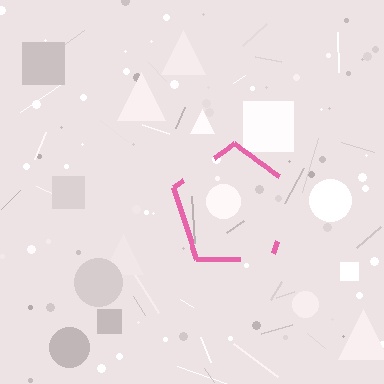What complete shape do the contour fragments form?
The contour fragments form a pentagon.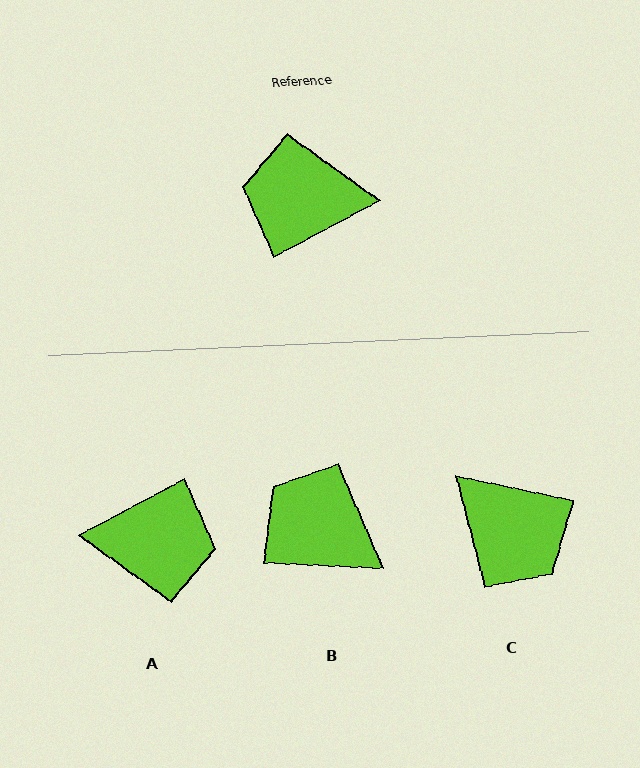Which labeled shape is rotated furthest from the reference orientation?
A, about 180 degrees away.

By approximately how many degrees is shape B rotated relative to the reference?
Approximately 31 degrees clockwise.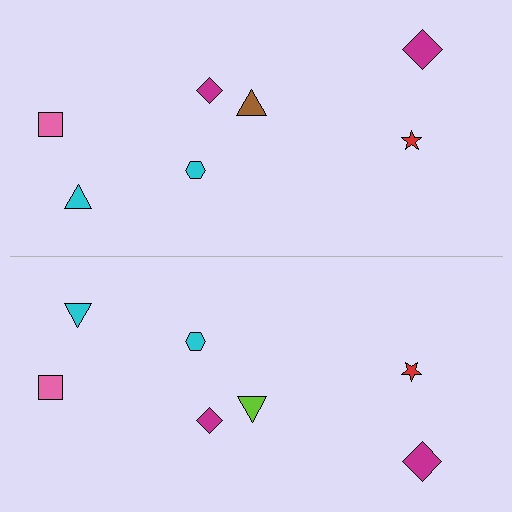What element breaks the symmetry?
The lime triangle on the bottom side breaks the symmetry — its mirror counterpart is brown.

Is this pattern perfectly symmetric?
No, the pattern is not perfectly symmetric. The lime triangle on the bottom side breaks the symmetry — its mirror counterpart is brown.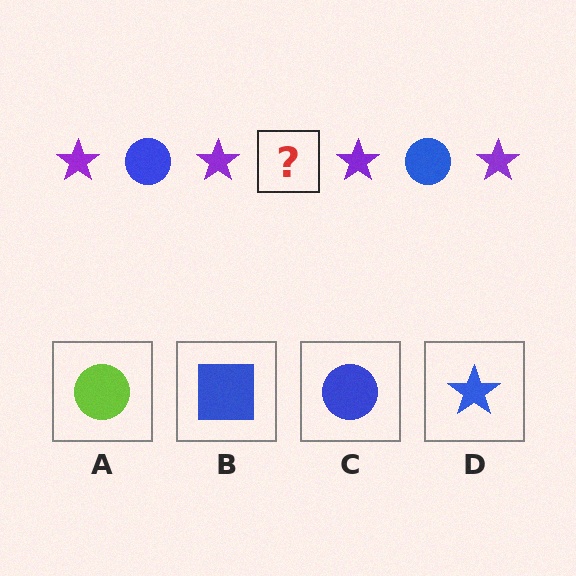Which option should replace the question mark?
Option C.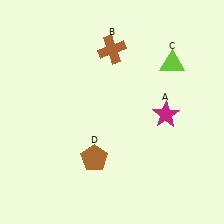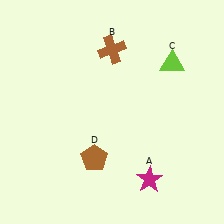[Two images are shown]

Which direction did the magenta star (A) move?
The magenta star (A) moved down.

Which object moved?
The magenta star (A) moved down.